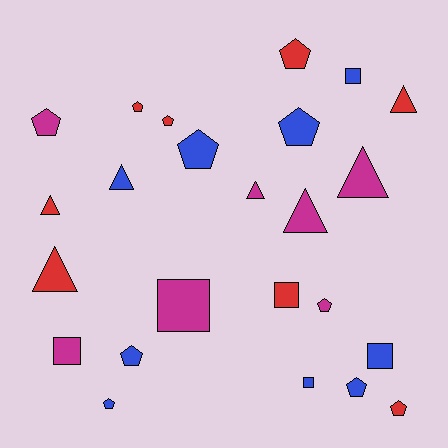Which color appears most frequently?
Blue, with 9 objects.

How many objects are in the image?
There are 24 objects.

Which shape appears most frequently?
Pentagon, with 11 objects.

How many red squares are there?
There is 1 red square.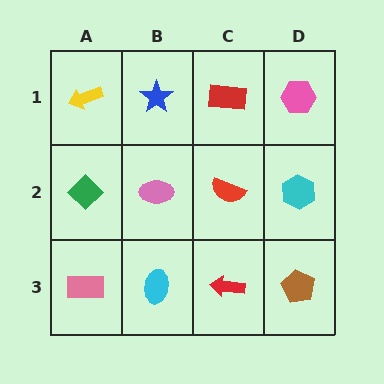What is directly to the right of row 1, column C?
A pink hexagon.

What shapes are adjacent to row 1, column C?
A red semicircle (row 2, column C), a blue star (row 1, column B), a pink hexagon (row 1, column D).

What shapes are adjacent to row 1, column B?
A pink ellipse (row 2, column B), a yellow arrow (row 1, column A), a red rectangle (row 1, column C).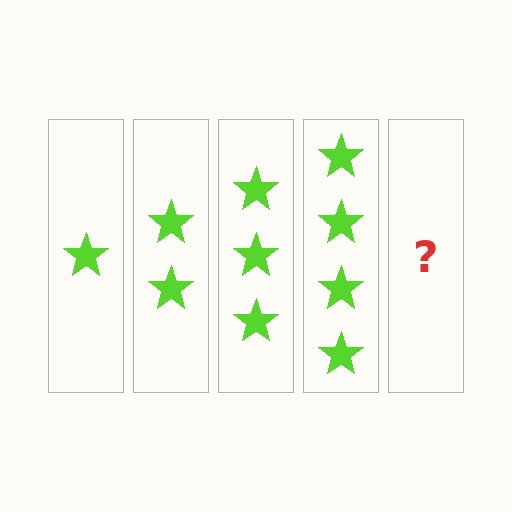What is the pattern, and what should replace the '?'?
The pattern is that each step adds one more star. The '?' should be 5 stars.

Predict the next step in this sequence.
The next step is 5 stars.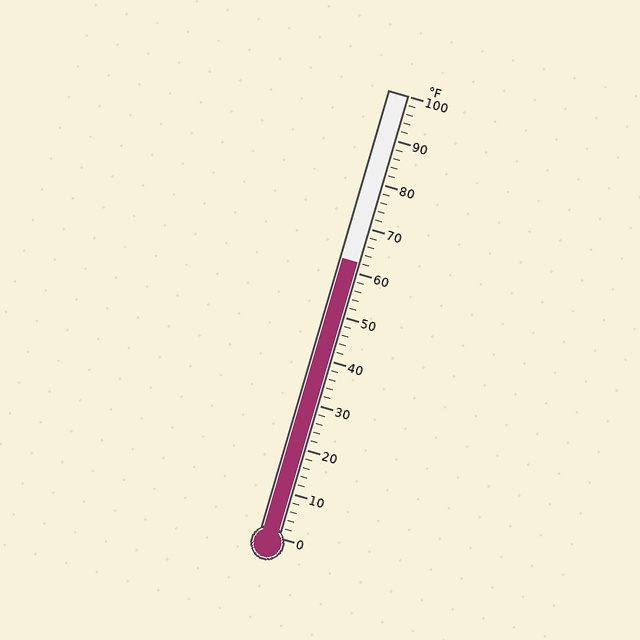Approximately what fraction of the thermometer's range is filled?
The thermometer is filled to approximately 60% of its range.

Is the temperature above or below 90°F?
The temperature is below 90°F.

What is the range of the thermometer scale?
The thermometer scale ranges from 0°F to 100°F.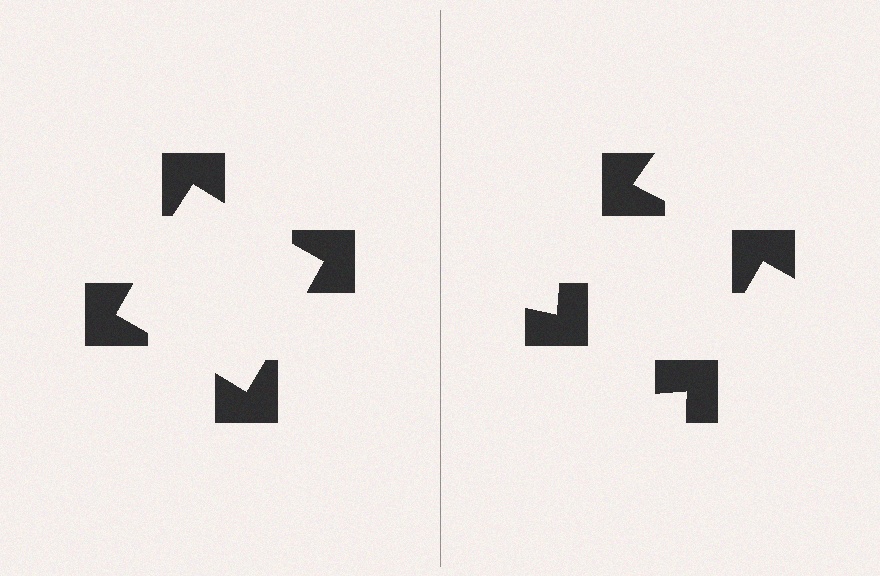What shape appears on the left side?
An illusory square.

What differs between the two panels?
The notched squares are positioned identically on both sides; only the wedge orientations differ. On the left they align to a square; on the right they are misaligned.